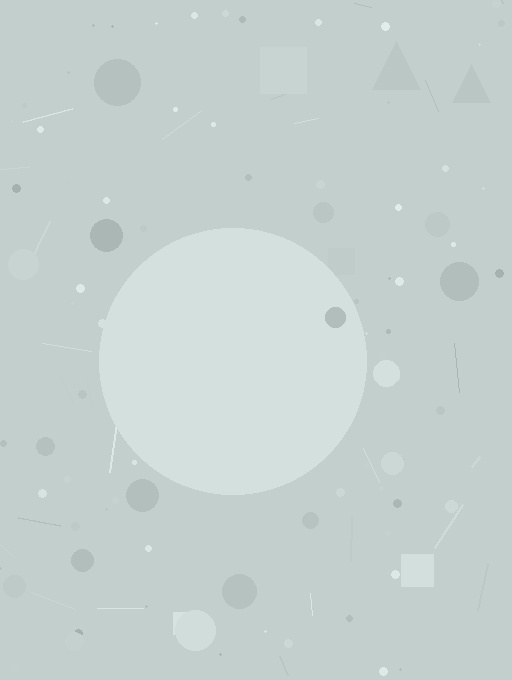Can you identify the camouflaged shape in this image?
The camouflaged shape is a circle.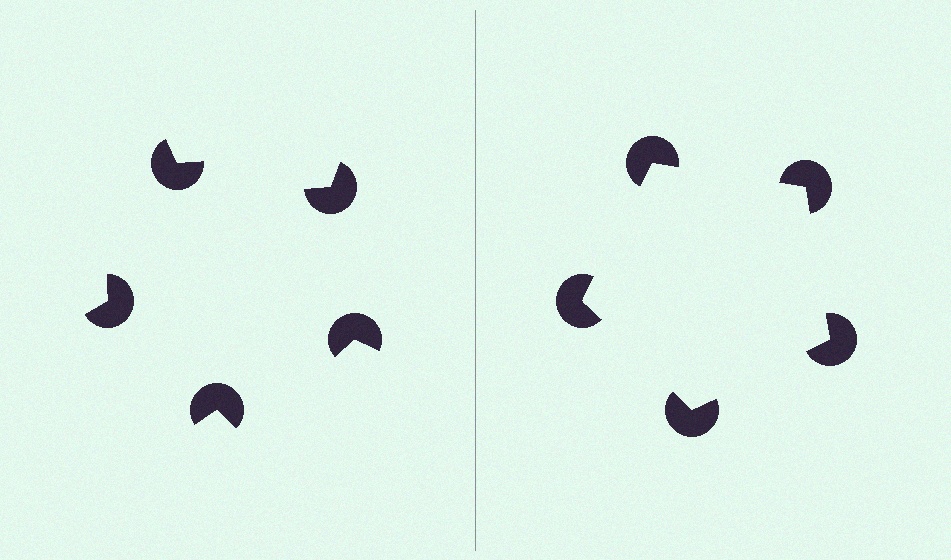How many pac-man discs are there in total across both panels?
10 — 5 on each side.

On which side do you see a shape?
An illusory pentagon appears on the right side. On the left side the wedge cuts are rotated, so no coherent shape forms.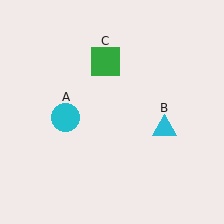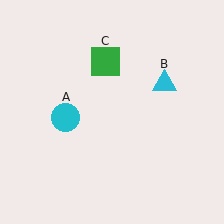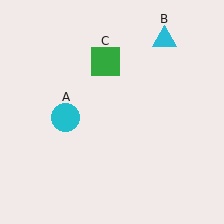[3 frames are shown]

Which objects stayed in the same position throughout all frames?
Cyan circle (object A) and green square (object C) remained stationary.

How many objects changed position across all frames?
1 object changed position: cyan triangle (object B).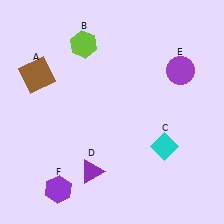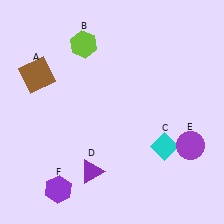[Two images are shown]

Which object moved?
The purple circle (E) moved down.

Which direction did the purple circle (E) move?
The purple circle (E) moved down.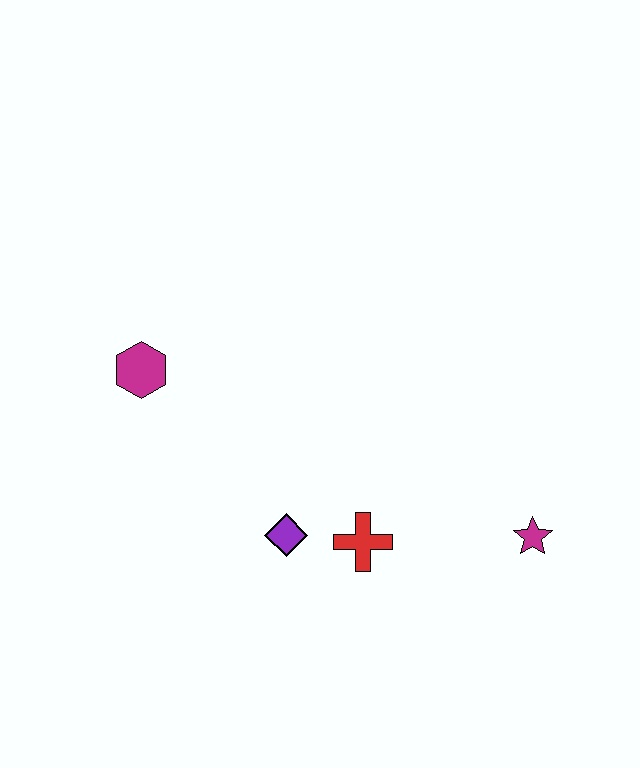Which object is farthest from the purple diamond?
The magenta star is farthest from the purple diamond.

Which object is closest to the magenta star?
The red cross is closest to the magenta star.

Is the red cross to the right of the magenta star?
No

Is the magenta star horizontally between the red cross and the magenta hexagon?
No